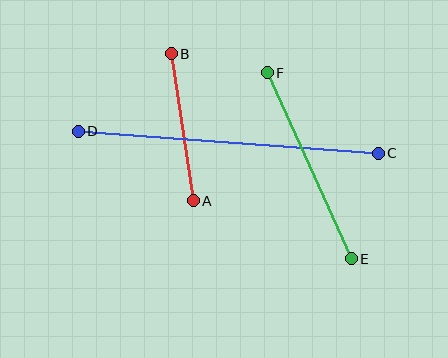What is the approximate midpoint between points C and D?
The midpoint is at approximately (228, 142) pixels.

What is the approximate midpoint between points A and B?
The midpoint is at approximately (182, 127) pixels.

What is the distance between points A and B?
The distance is approximately 149 pixels.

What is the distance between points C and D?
The distance is approximately 301 pixels.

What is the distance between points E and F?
The distance is approximately 204 pixels.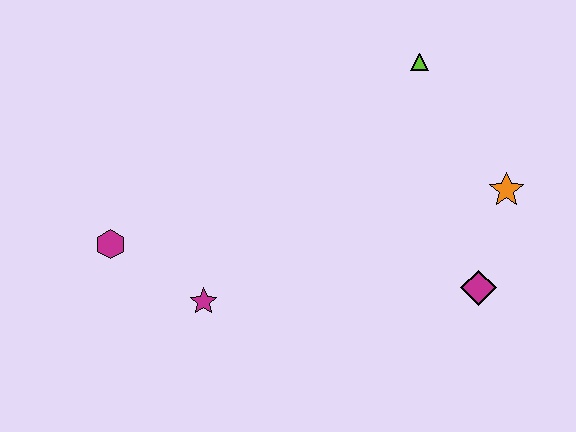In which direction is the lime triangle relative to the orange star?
The lime triangle is above the orange star.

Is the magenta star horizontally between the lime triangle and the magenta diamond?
No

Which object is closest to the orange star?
The magenta diamond is closest to the orange star.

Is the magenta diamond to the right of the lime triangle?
Yes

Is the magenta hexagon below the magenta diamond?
No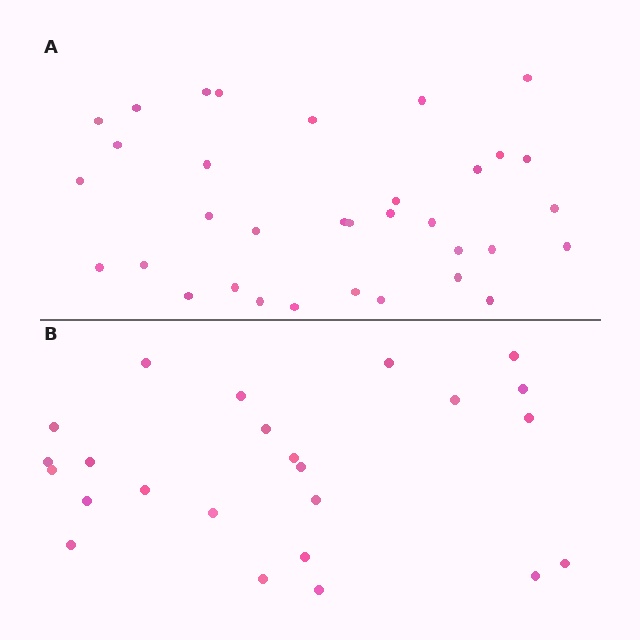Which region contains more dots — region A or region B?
Region A (the top region) has more dots.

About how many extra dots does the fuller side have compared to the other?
Region A has roughly 10 or so more dots than region B.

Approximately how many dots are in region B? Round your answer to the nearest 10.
About 20 dots. (The exact count is 24, which rounds to 20.)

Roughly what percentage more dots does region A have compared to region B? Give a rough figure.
About 40% more.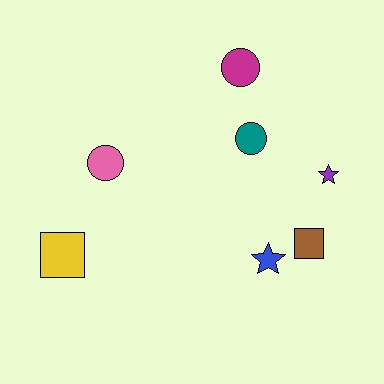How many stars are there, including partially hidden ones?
There are 2 stars.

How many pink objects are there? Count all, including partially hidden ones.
There is 1 pink object.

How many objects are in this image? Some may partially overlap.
There are 7 objects.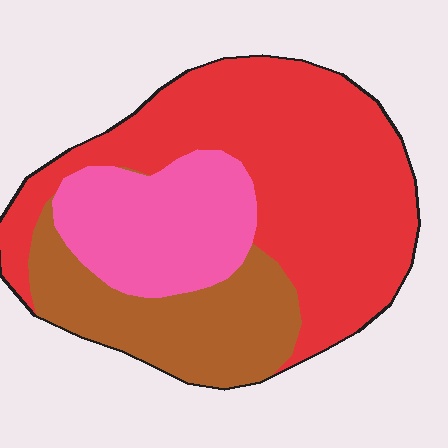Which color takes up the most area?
Red, at roughly 55%.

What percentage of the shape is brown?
Brown covers 24% of the shape.